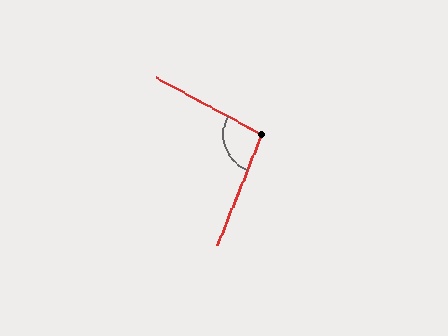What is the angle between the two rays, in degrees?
Approximately 97 degrees.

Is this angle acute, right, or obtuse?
It is obtuse.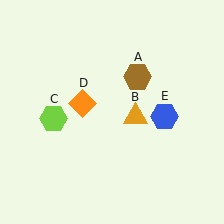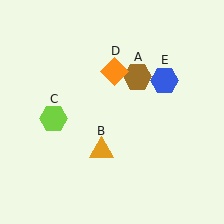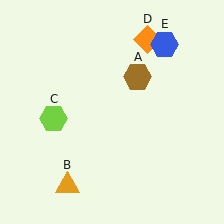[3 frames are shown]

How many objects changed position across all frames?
3 objects changed position: orange triangle (object B), orange diamond (object D), blue hexagon (object E).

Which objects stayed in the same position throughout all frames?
Brown hexagon (object A) and lime hexagon (object C) remained stationary.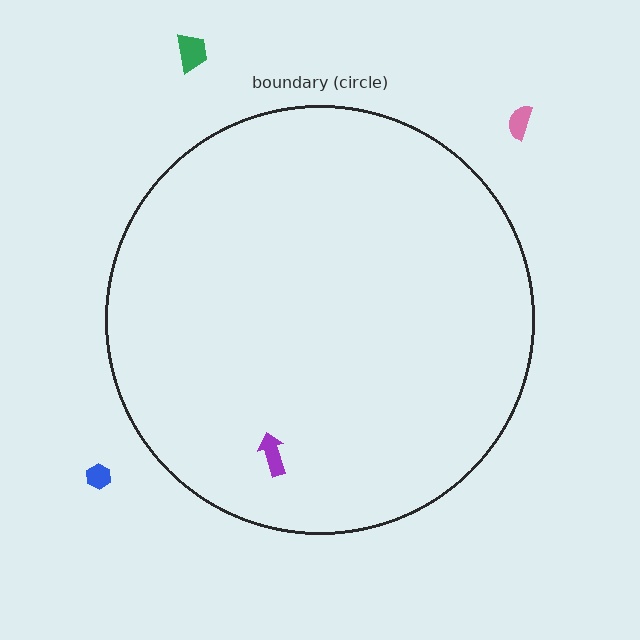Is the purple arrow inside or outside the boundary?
Inside.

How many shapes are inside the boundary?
1 inside, 3 outside.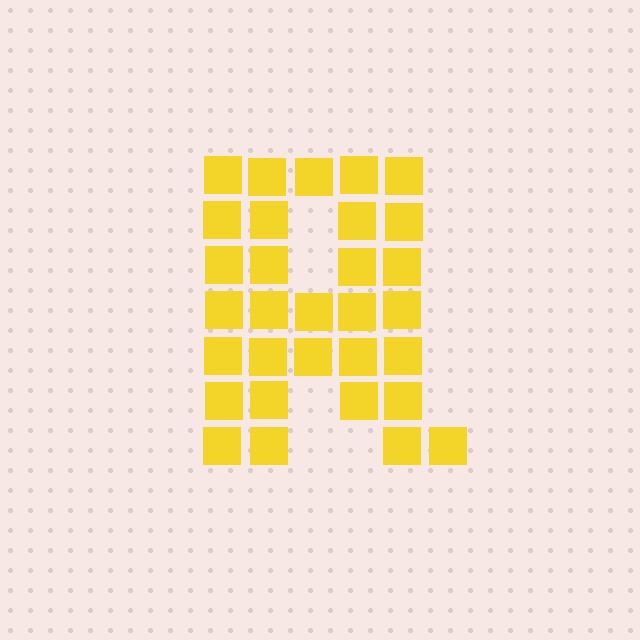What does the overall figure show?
The overall figure shows the letter R.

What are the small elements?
The small elements are squares.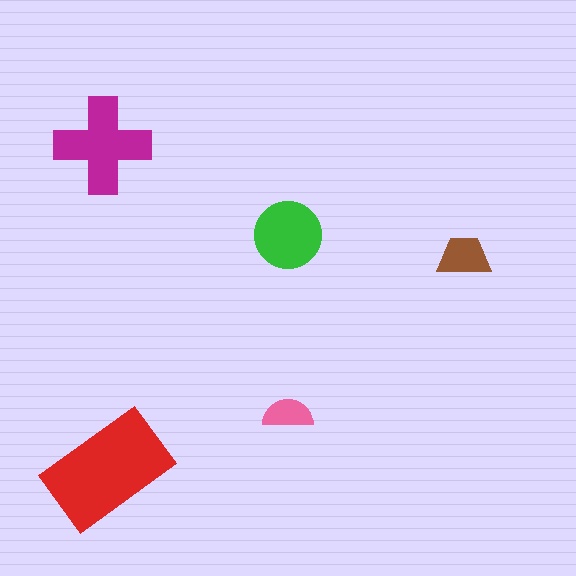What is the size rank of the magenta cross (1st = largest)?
2nd.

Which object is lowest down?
The red rectangle is bottommost.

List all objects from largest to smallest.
The red rectangle, the magenta cross, the green circle, the brown trapezoid, the pink semicircle.